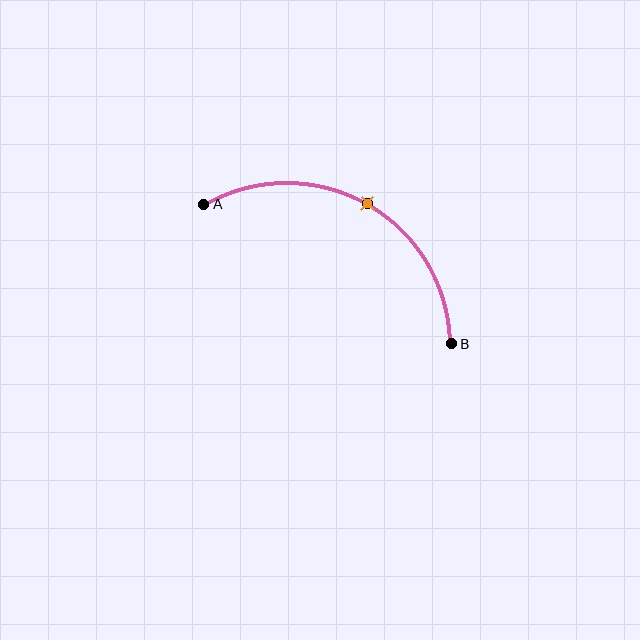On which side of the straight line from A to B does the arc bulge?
The arc bulges above the straight line connecting A and B.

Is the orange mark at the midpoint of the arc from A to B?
Yes. The orange mark lies on the arc at equal arc-length from both A and B — it is the arc midpoint.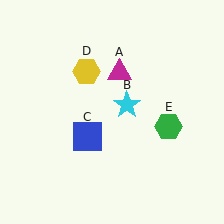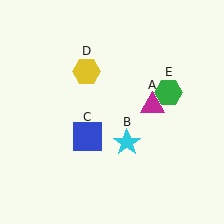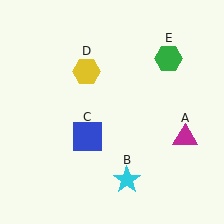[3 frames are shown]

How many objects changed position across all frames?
3 objects changed position: magenta triangle (object A), cyan star (object B), green hexagon (object E).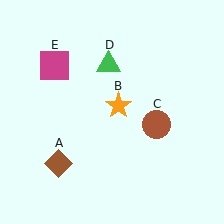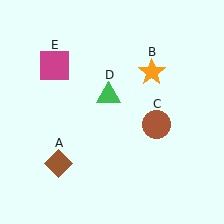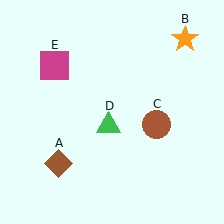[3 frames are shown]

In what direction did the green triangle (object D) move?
The green triangle (object D) moved down.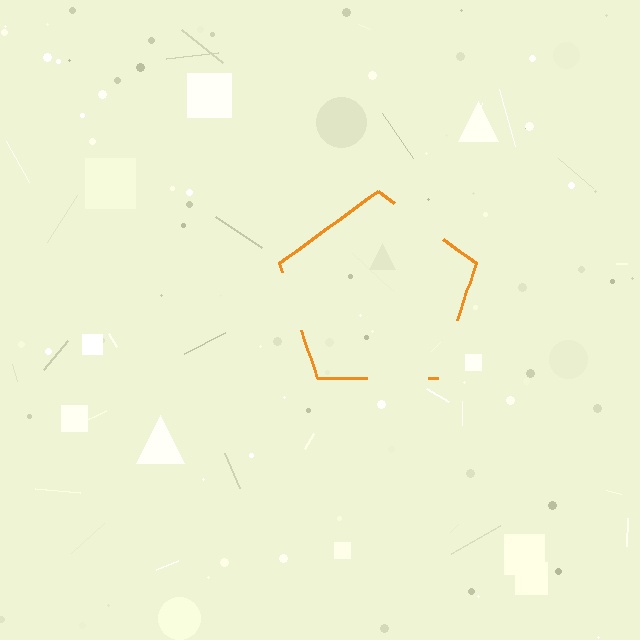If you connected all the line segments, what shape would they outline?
They would outline a pentagon.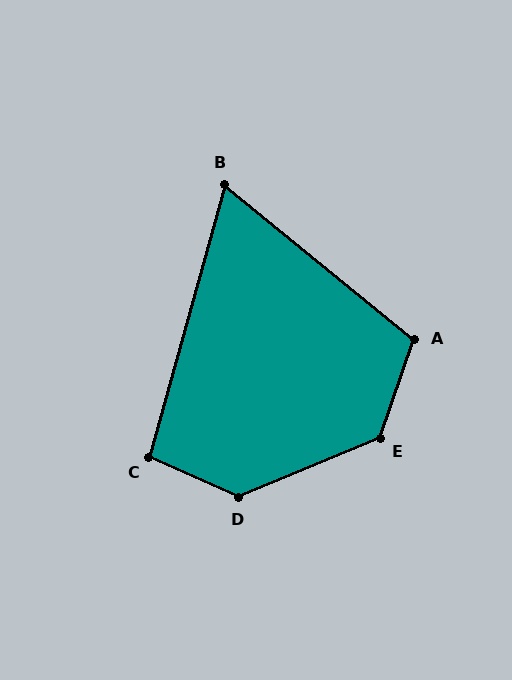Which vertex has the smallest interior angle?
B, at approximately 66 degrees.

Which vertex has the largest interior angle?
D, at approximately 133 degrees.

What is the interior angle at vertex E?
Approximately 132 degrees (obtuse).